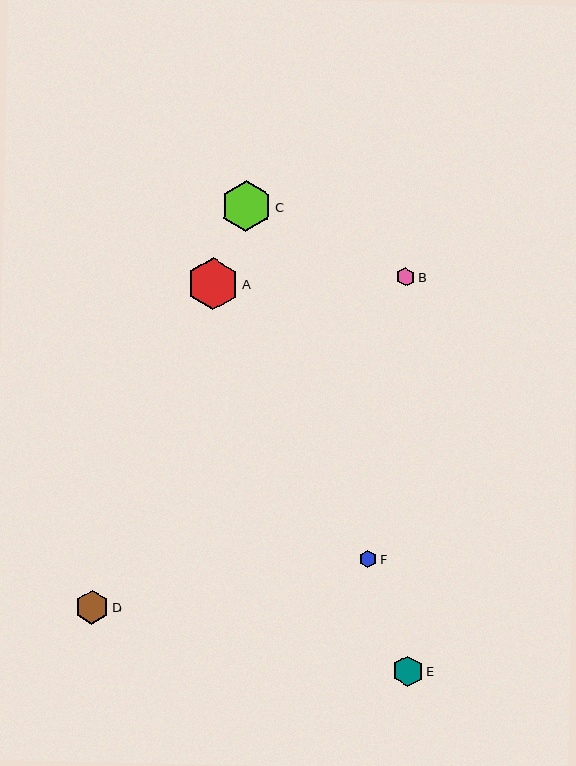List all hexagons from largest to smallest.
From largest to smallest: A, C, D, E, B, F.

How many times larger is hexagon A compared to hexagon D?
Hexagon A is approximately 1.5 times the size of hexagon D.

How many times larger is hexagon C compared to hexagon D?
Hexagon C is approximately 1.5 times the size of hexagon D.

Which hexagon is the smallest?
Hexagon F is the smallest with a size of approximately 18 pixels.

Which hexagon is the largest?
Hexagon A is the largest with a size of approximately 52 pixels.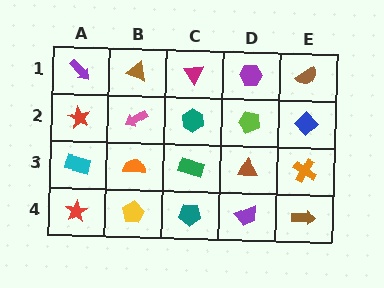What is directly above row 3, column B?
A pink arrow.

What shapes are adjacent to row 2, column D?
A purple hexagon (row 1, column D), a brown triangle (row 3, column D), a teal hexagon (row 2, column C), a blue diamond (row 2, column E).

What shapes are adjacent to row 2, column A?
A purple arrow (row 1, column A), a cyan rectangle (row 3, column A), a pink arrow (row 2, column B).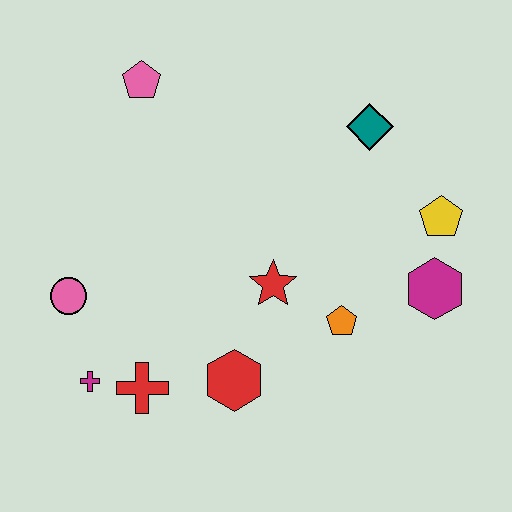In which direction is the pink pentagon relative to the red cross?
The pink pentagon is above the red cross.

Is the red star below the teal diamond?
Yes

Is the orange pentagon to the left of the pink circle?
No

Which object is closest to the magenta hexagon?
The yellow pentagon is closest to the magenta hexagon.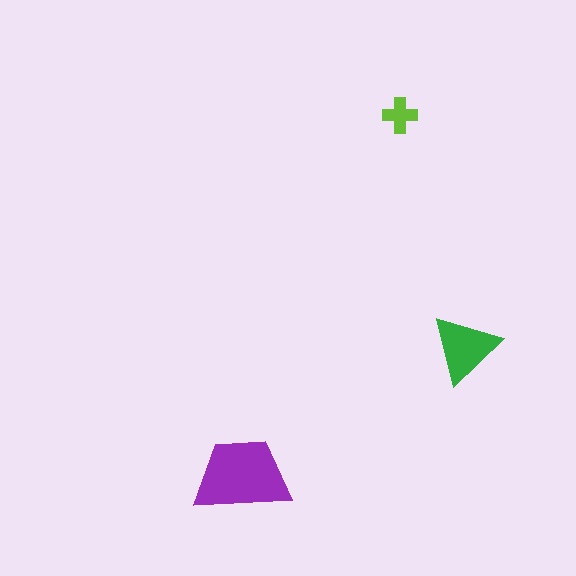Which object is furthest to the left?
The purple trapezoid is leftmost.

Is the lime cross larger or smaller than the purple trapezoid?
Smaller.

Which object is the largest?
The purple trapezoid.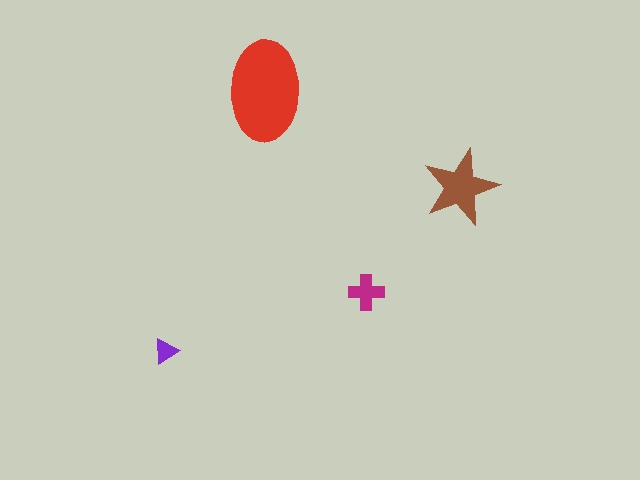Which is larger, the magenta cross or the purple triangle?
The magenta cross.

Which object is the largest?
The red ellipse.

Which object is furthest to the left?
The purple triangle is leftmost.